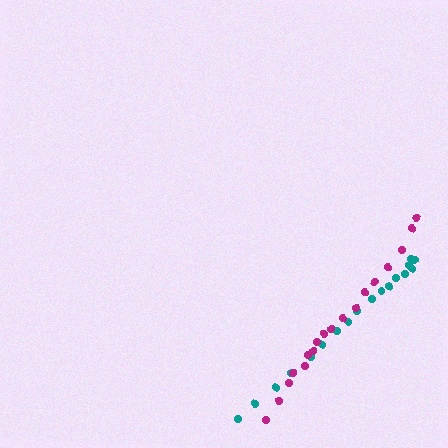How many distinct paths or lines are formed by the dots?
There are 2 distinct paths.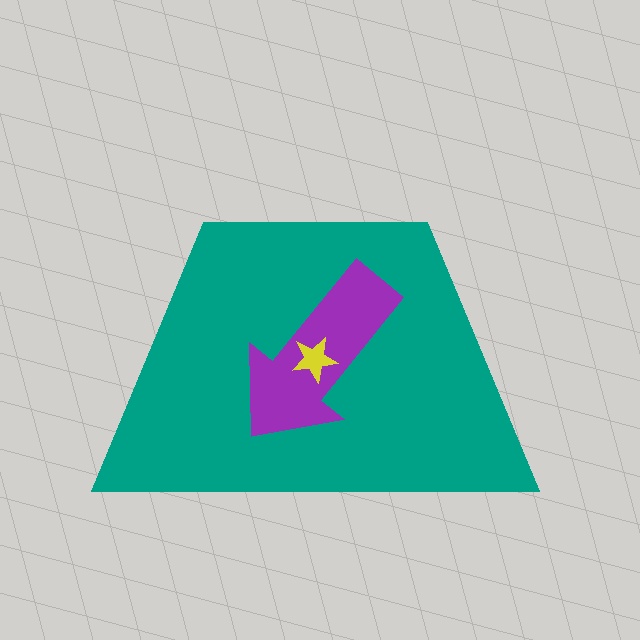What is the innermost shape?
The yellow star.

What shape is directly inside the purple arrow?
The yellow star.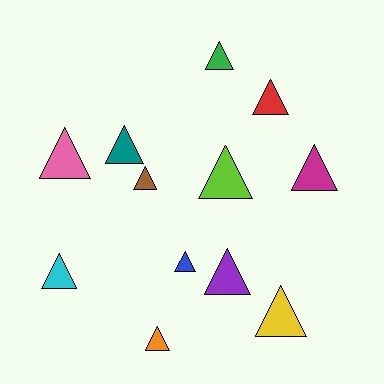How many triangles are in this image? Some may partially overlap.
There are 12 triangles.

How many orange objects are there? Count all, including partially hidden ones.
There is 1 orange object.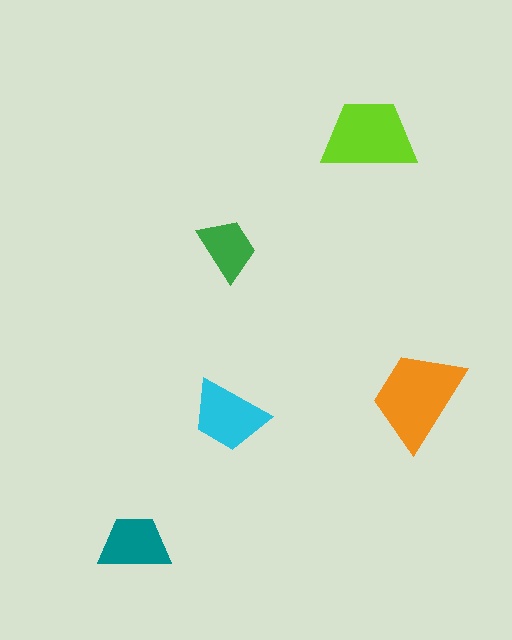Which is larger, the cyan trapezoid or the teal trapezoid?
The cyan one.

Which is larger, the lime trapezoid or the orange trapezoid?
The orange one.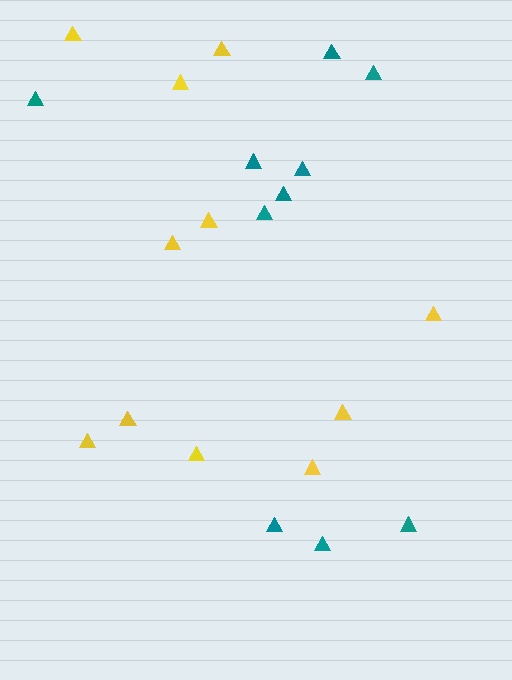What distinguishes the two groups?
There are 2 groups: one group of teal triangles (10) and one group of yellow triangles (11).